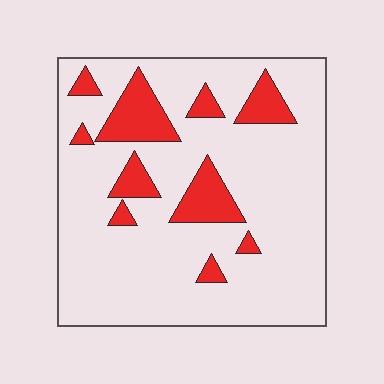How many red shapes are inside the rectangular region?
10.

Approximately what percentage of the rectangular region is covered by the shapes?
Approximately 15%.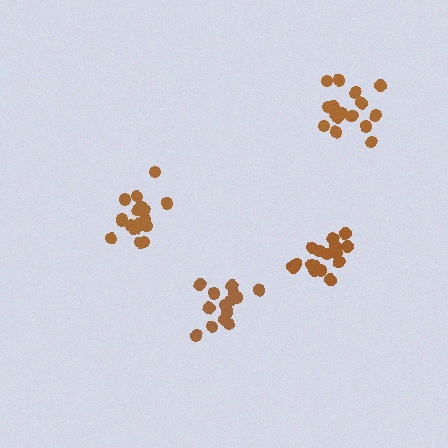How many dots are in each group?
Group 1: 14 dots, Group 2: 19 dots, Group 3: 17 dots, Group 4: 17 dots (67 total).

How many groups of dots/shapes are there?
There are 4 groups.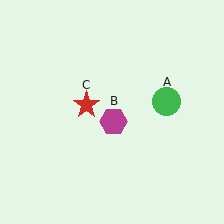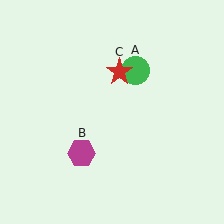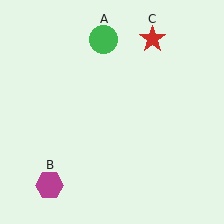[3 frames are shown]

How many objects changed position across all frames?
3 objects changed position: green circle (object A), magenta hexagon (object B), red star (object C).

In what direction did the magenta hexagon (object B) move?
The magenta hexagon (object B) moved down and to the left.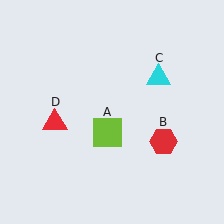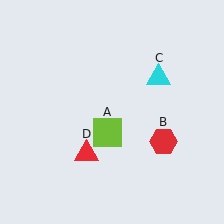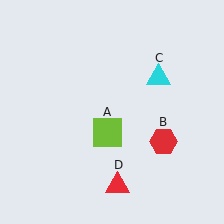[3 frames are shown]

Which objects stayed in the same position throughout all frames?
Lime square (object A) and red hexagon (object B) and cyan triangle (object C) remained stationary.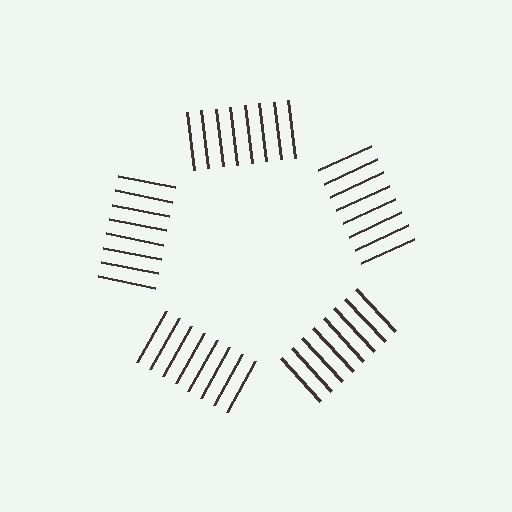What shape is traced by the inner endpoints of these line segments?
An illusory pentagon — the line segments terminate on its edges but no continuous stroke is drawn.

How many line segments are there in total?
40 — 8 along each of the 5 edges.